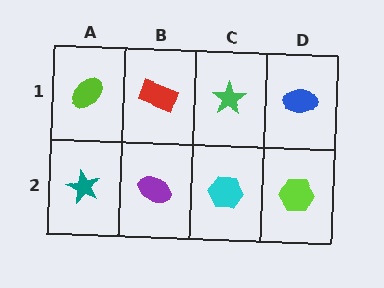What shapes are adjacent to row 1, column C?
A cyan hexagon (row 2, column C), a red rectangle (row 1, column B), a blue ellipse (row 1, column D).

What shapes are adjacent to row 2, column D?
A blue ellipse (row 1, column D), a cyan hexagon (row 2, column C).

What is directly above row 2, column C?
A green star.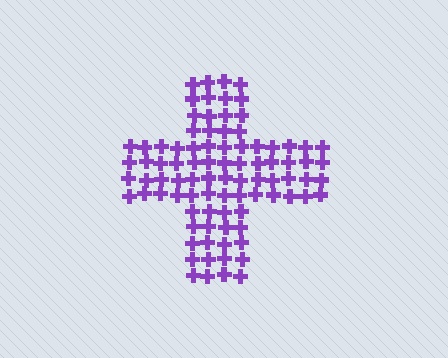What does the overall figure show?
The overall figure shows a cross.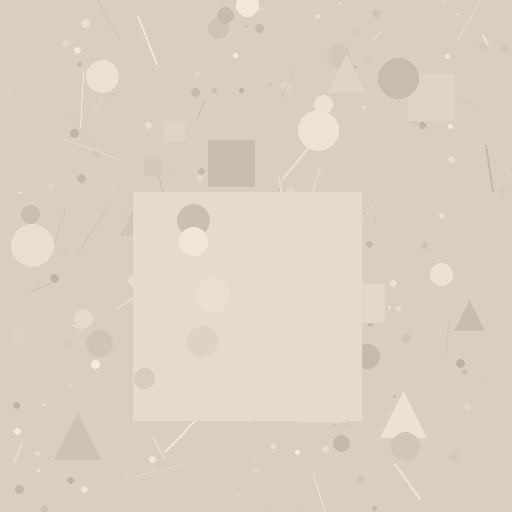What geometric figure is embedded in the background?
A square is embedded in the background.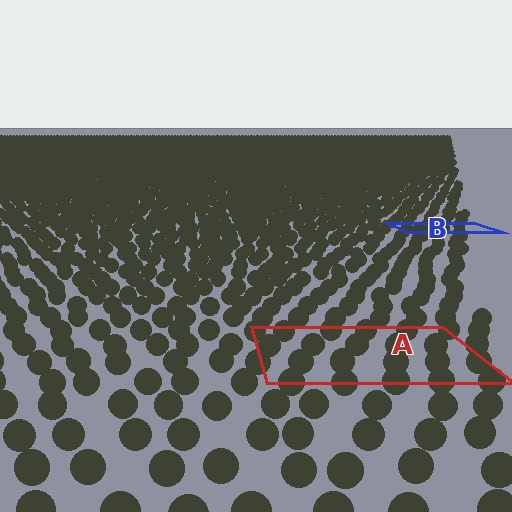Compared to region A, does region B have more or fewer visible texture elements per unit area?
Region B has more texture elements per unit area — they are packed more densely because it is farther away.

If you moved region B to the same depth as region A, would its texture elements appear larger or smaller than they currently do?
They would appear larger. At a closer depth, the same texture elements are projected at a bigger on-screen size.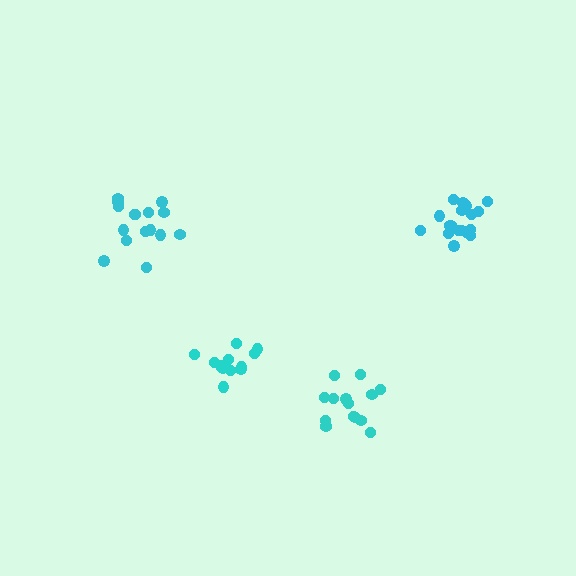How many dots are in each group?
Group 1: 12 dots, Group 2: 18 dots, Group 3: 16 dots, Group 4: 14 dots (60 total).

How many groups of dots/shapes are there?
There are 4 groups.